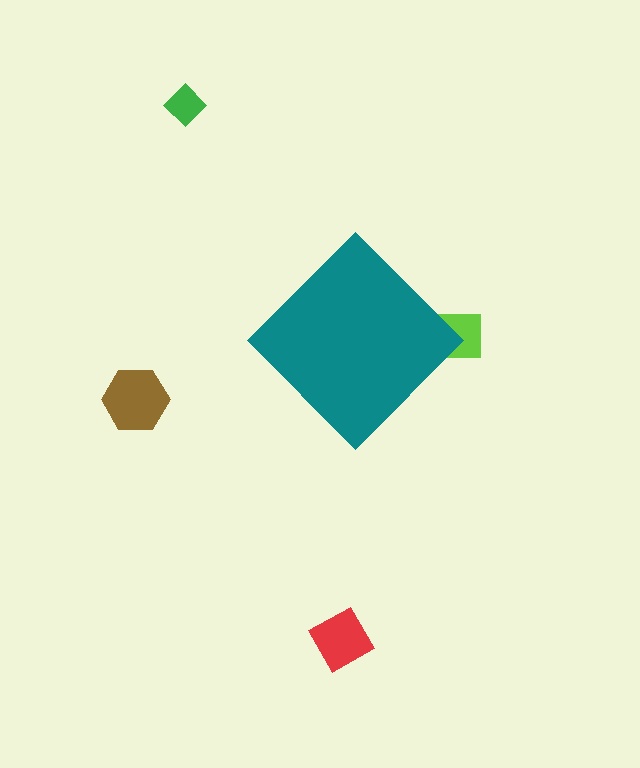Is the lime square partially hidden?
Yes, the lime square is partially hidden behind the teal diamond.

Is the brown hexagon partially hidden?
No, the brown hexagon is fully visible.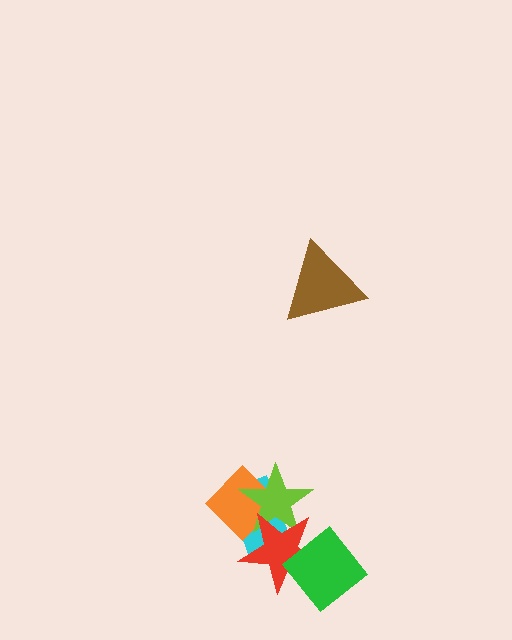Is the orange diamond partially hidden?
Yes, it is partially covered by another shape.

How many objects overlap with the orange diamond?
3 objects overlap with the orange diamond.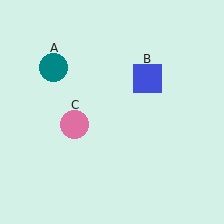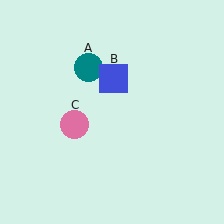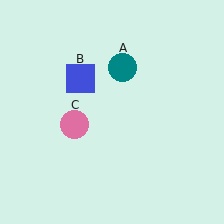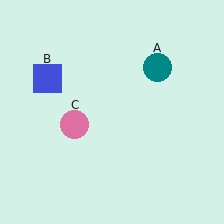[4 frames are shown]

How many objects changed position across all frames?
2 objects changed position: teal circle (object A), blue square (object B).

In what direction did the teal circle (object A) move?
The teal circle (object A) moved right.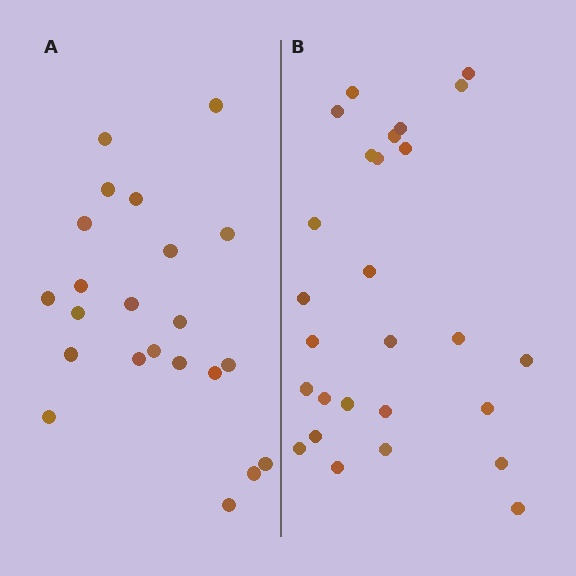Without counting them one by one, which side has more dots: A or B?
Region B (the right region) has more dots.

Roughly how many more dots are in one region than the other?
Region B has about 5 more dots than region A.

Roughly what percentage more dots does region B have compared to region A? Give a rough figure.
About 25% more.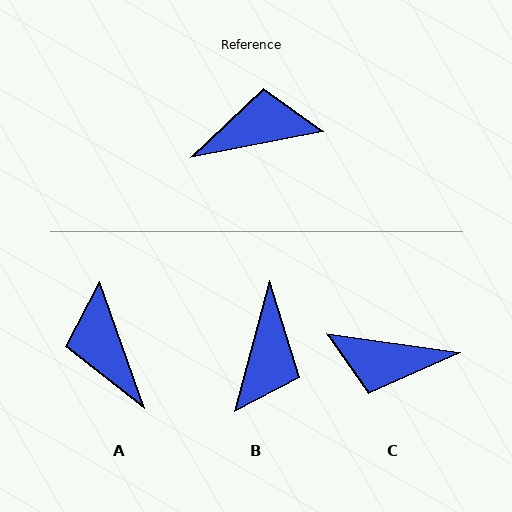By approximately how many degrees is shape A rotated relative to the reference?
Approximately 98 degrees counter-clockwise.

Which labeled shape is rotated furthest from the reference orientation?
C, about 161 degrees away.